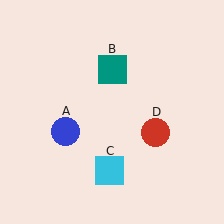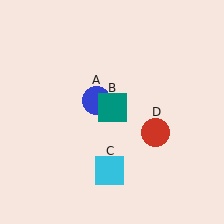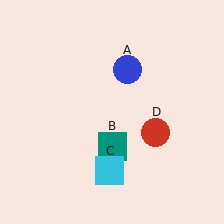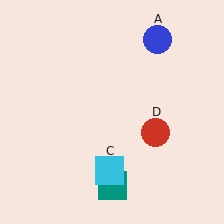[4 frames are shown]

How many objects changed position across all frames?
2 objects changed position: blue circle (object A), teal square (object B).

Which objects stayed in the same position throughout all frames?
Cyan square (object C) and red circle (object D) remained stationary.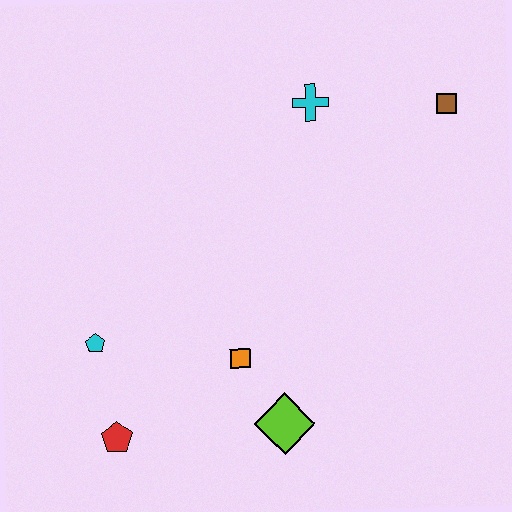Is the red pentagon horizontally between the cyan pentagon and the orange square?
Yes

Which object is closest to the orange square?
The lime diamond is closest to the orange square.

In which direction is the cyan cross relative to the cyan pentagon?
The cyan cross is above the cyan pentagon.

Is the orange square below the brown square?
Yes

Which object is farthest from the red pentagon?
The brown square is farthest from the red pentagon.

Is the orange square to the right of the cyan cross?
No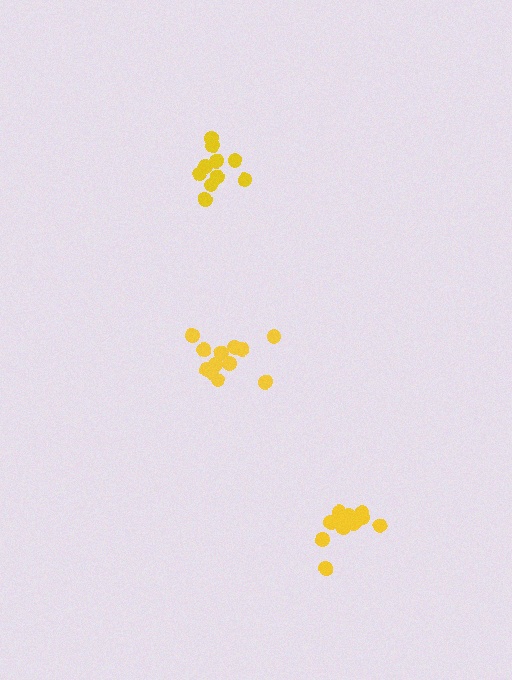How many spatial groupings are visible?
There are 3 spatial groupings.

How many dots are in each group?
Group 1: 10 dots, Group 2: 12 dots, Group 3: 13 dots (35 total).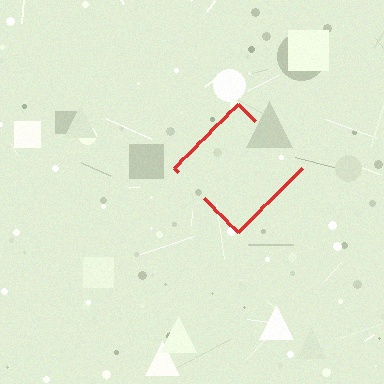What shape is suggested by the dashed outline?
The dashed outline suggests a diamond.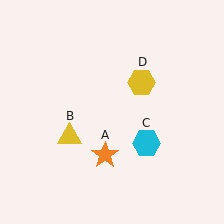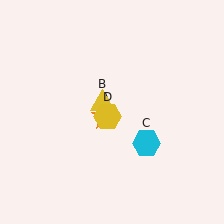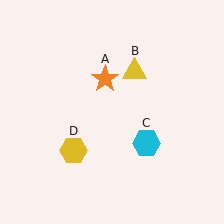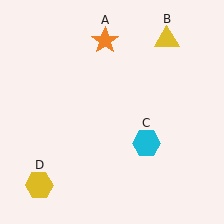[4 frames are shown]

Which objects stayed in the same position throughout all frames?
Cyan hexagon (object C) remained stationary.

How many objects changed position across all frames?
3 objects changed position: orange star (object A), yellow triangle (object B), yellow hexagon (object D).